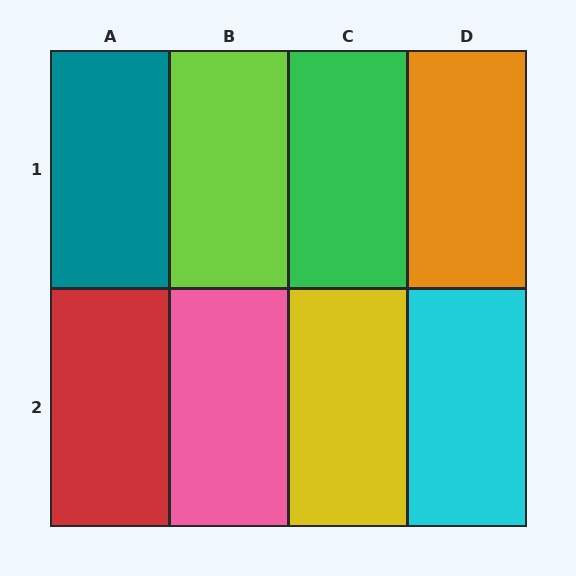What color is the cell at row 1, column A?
Teal.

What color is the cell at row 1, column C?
Green.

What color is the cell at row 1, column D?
Orange.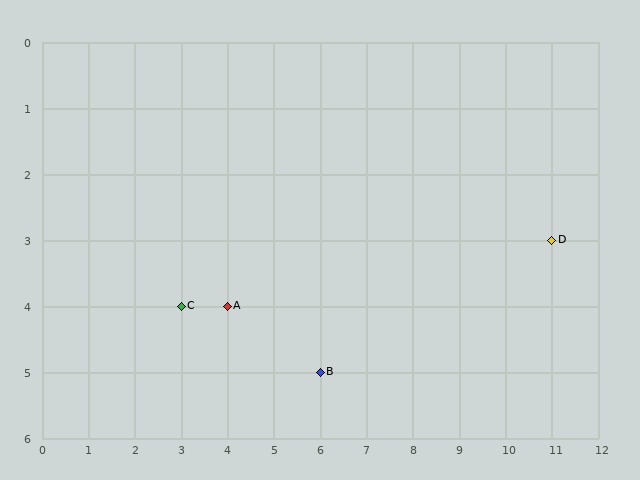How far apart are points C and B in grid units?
Points C and B are 3 columns and 1 row apart (about 3.2 grid units diagonally).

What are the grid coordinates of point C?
Point C is at grid coordinates (3, 4).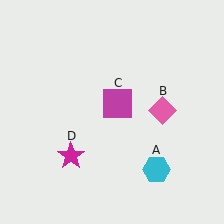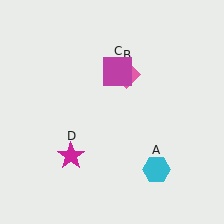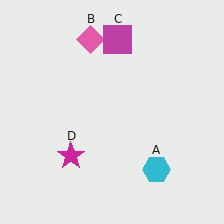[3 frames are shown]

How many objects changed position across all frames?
2 objects changed position: pink diamond (object B), magenta square (object C).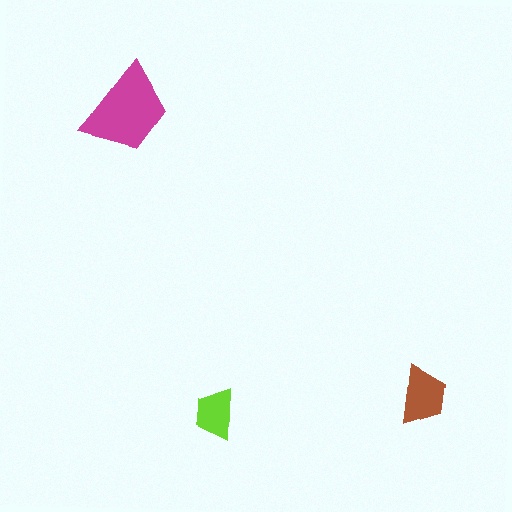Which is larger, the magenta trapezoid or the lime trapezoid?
The magenta one.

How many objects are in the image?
There are 3 objects in the image.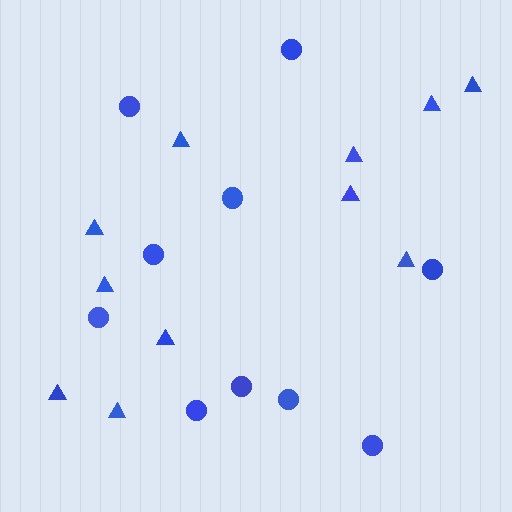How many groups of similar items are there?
There are 2 groups: one group of circles (10) and one group of triangles (11).